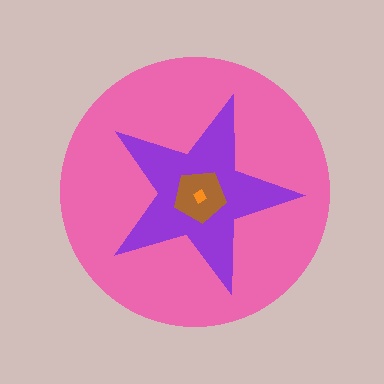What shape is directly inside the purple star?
The brown pentagon.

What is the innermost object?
The orange diamond.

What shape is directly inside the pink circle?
The purple star.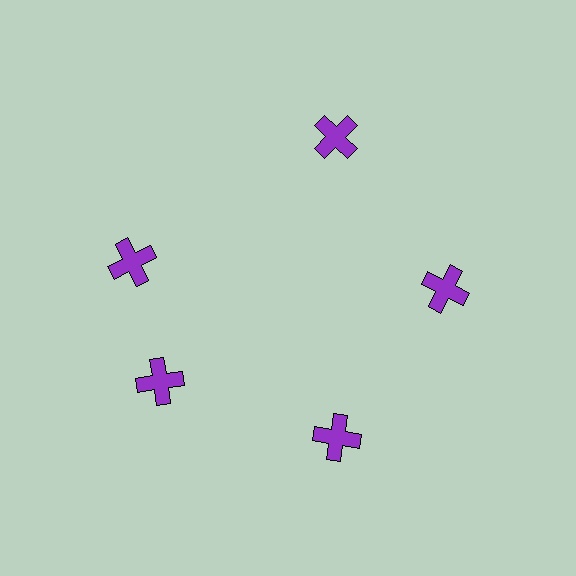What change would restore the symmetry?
The symmetry would be restored by rotating it back into even spacing with its neighbors so that all 5 crosses sit at equal angles and equal distance from the center.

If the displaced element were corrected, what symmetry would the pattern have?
It would have 5-fold rotational symmetry — the pattern would map onto itself every 72 degrees.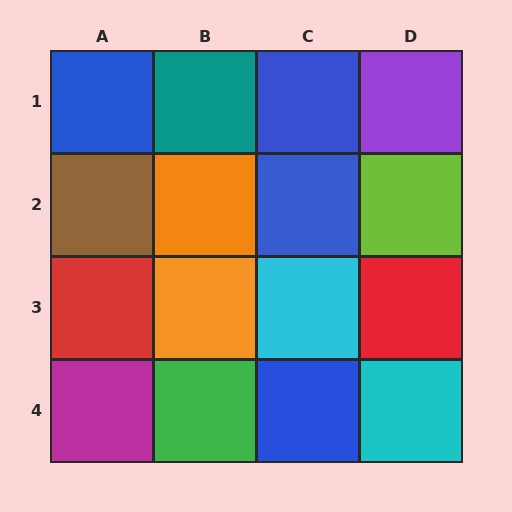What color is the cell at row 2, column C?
Blue.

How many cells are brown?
1 cell is brown.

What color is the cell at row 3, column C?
Cyan.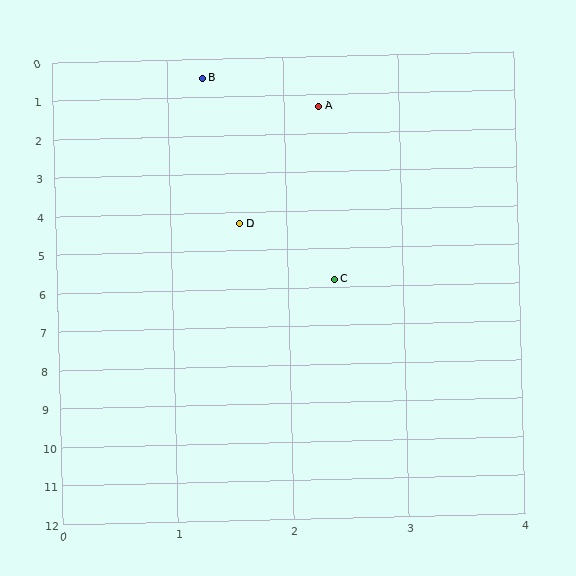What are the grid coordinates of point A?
Point A is at approximately (2.3, 1.3).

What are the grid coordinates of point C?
Point C is at approximately (2.4, 5.8).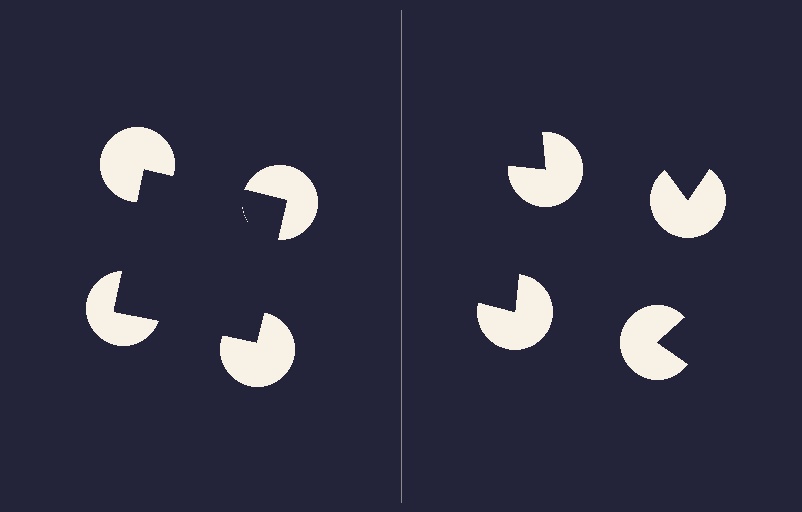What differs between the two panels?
The pac-man discs are positioned identically on both sides; only the wedge orientations differ. On the left they align to a square; on the right they are misaligned.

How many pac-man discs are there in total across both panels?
8 — 4 on each side.